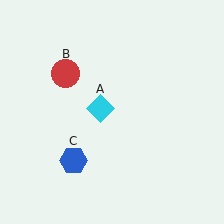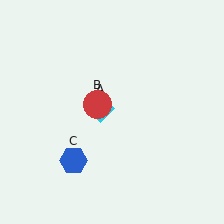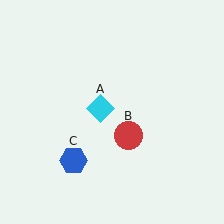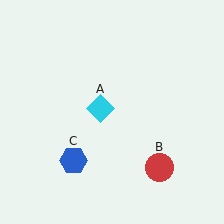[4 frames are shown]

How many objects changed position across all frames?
1 object changed position: red circle (object B).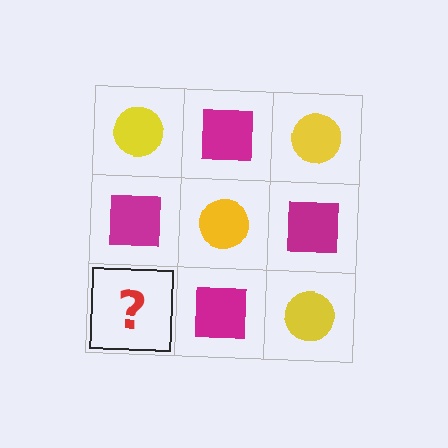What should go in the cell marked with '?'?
The missing cell should contain a yellow circle.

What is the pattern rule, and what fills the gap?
The rule is that it alternates yellow circle and magenta square in a checkerboard pattern. The gap should be filled with a yellow circle.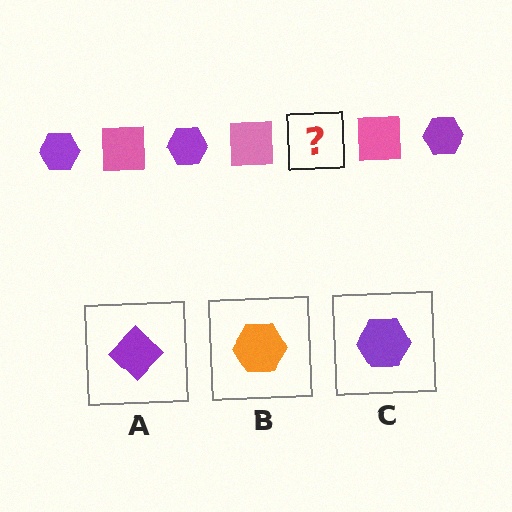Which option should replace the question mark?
Option C.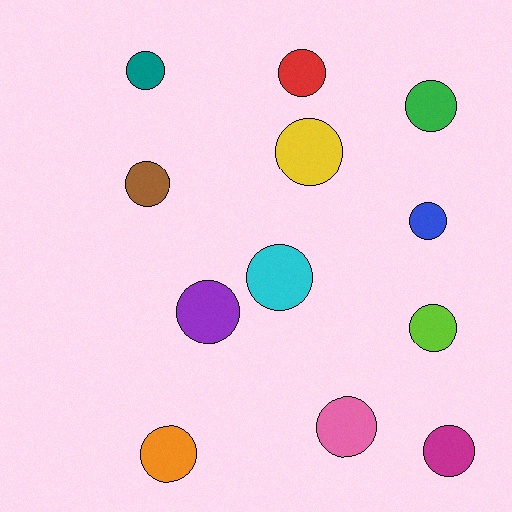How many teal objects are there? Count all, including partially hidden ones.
There is 1 teal object.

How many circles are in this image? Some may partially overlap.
There are 12 circles.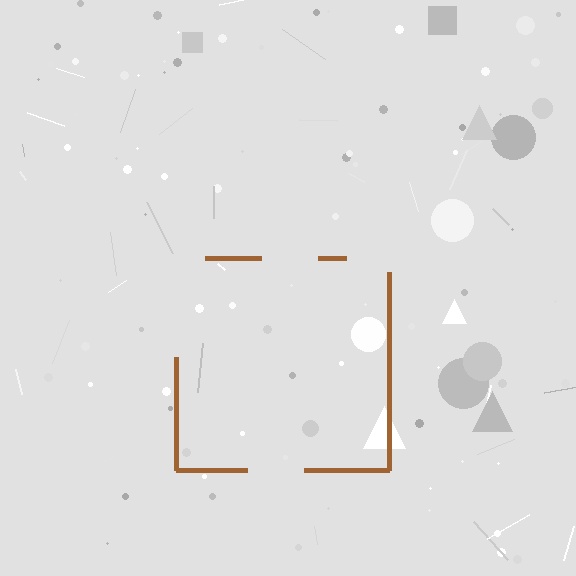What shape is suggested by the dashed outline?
The dashed outline suggests a square.